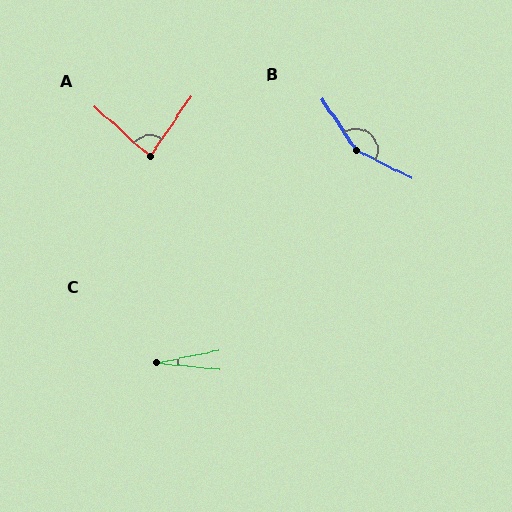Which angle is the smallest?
C, at approximately 18 degrees.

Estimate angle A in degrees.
Approximately 83 degrees.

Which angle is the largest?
B, at approximately 150 degrees.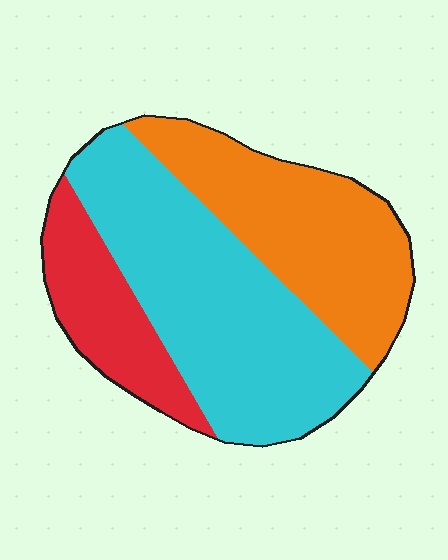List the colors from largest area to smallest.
From largest to smallest: cyan, orange, red.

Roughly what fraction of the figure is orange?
Orange covers about 35% of the figure.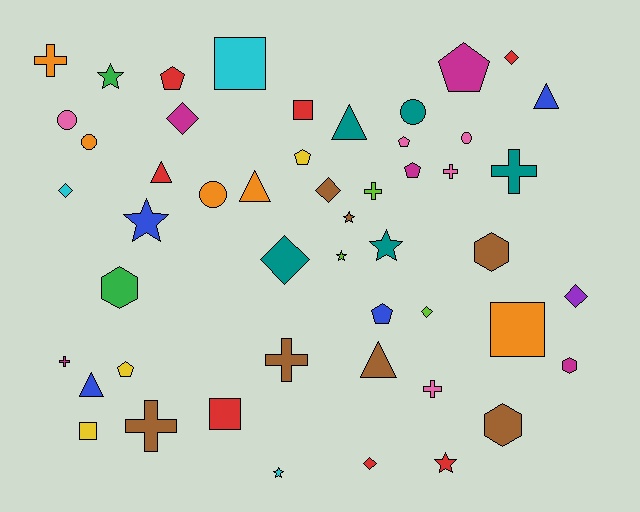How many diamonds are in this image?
There are 8 diamonds.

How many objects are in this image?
There are 50 objects.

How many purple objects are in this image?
There is 1 purple object.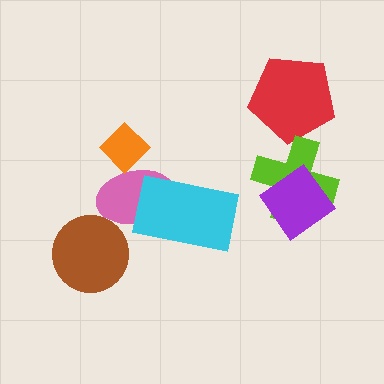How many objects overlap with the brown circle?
0 objects overlap with the brown circle.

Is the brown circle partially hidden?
No, no other shape covers it.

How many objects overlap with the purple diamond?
1 object overlaps with the purple diamond.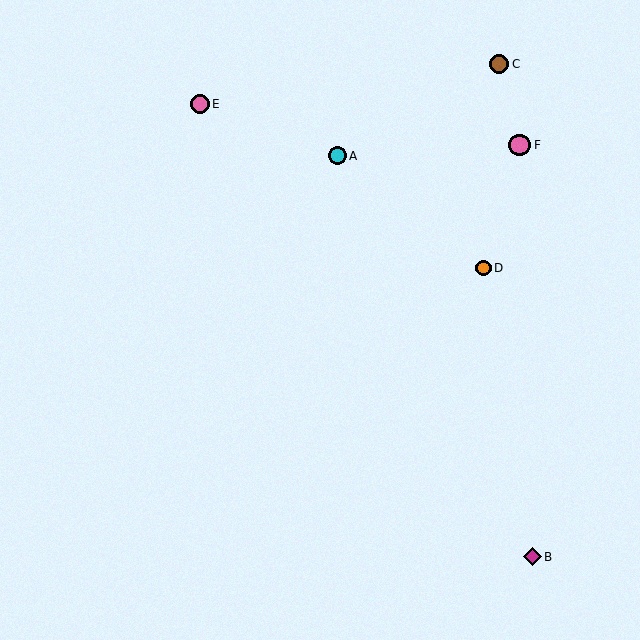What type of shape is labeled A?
Shape A is a cyan circle.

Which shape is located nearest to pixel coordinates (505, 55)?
The brown circle (labeled C) at (499, 64) is nearest to that location.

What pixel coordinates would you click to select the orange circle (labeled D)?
Click at (483, 268) to select the orange circle D.